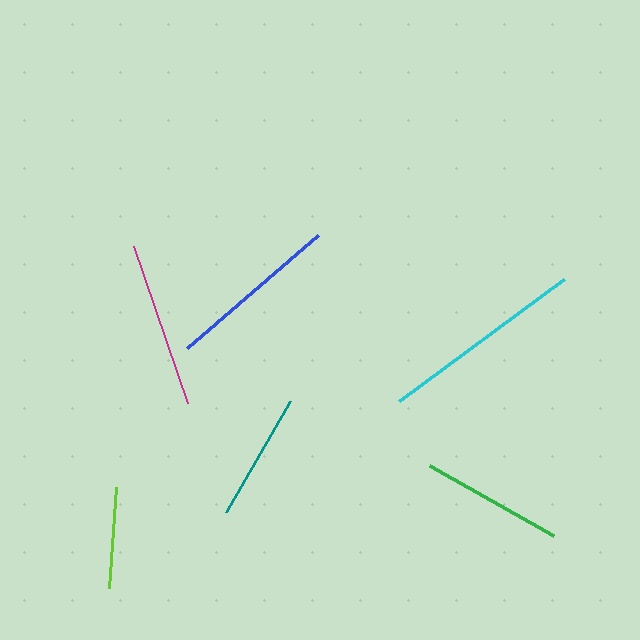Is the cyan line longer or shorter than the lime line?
The cyan line is longer than the lime line.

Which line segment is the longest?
The cyan line is the longest at approximately 205 pixels.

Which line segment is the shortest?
The lime line is the shortest at approximately 101 pixels.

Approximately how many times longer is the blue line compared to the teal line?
The blue line is approximately 1.3 times the length of the teal line.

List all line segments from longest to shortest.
From longest to shortest: cyan, blue, magenta, green, teal, lime.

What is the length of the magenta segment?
The magenta segment is approximately 167 pixels long.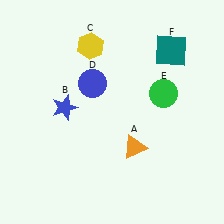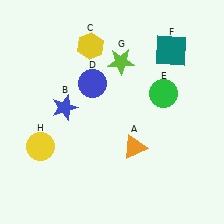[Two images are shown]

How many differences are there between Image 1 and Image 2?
There are 2 differences between the two images.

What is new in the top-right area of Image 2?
A lime star (G) was added in the top-right area of Image 2.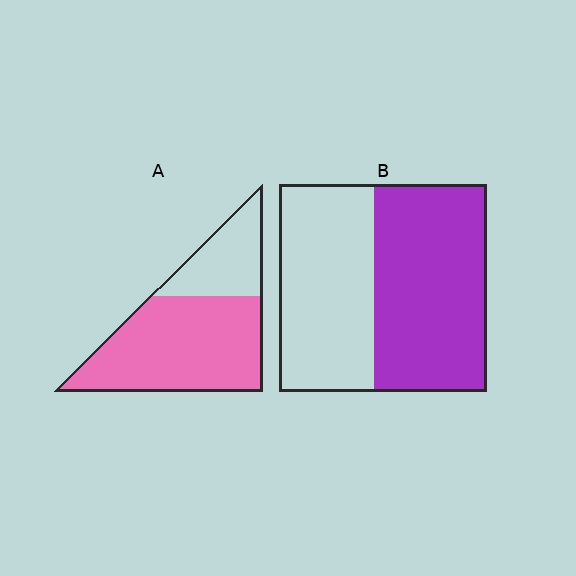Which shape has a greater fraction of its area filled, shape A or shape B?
Shape A.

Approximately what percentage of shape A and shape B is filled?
A is approximately 70% and B is approximately 55%.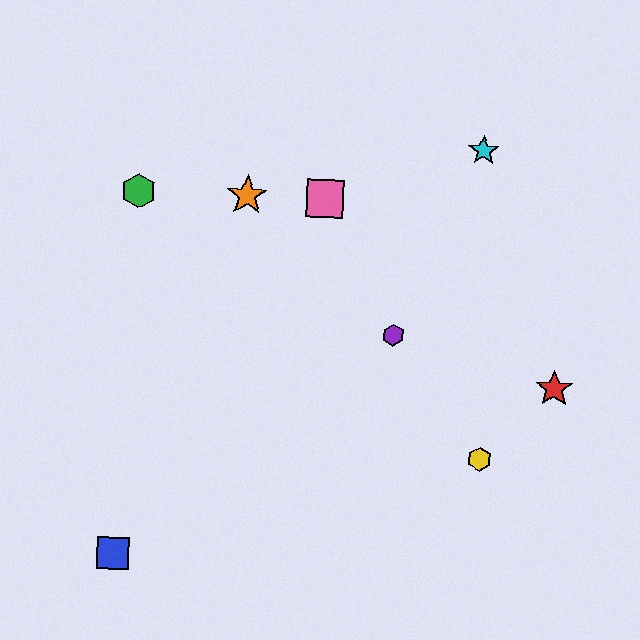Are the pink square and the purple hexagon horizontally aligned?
No, the pink square is at y≈199 and the purple hexagon is at y≈335.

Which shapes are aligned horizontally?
The green hexagon, the orange star, the pink square are aligned horizontally.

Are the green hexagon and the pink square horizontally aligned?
Yes, both are at y≈191.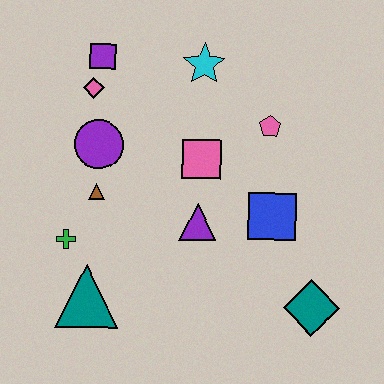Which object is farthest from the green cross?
The teal diamond is farthest from the green cross.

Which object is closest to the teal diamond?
The blue square is closest to the teal diamond.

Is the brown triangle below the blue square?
No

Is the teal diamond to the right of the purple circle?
Yes